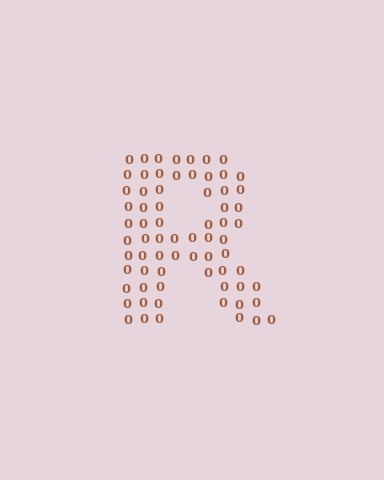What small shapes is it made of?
It is made of small digit 0's.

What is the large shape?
The large shape is the letter R.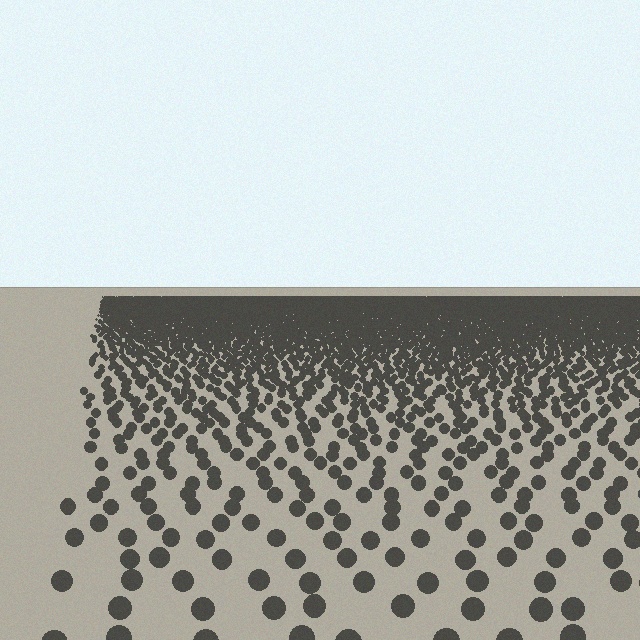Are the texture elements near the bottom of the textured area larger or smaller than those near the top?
Larger. Near the bottom, elements are closer to the viewer and appear at a bigger on-screen size.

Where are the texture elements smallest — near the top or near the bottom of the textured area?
Near the top.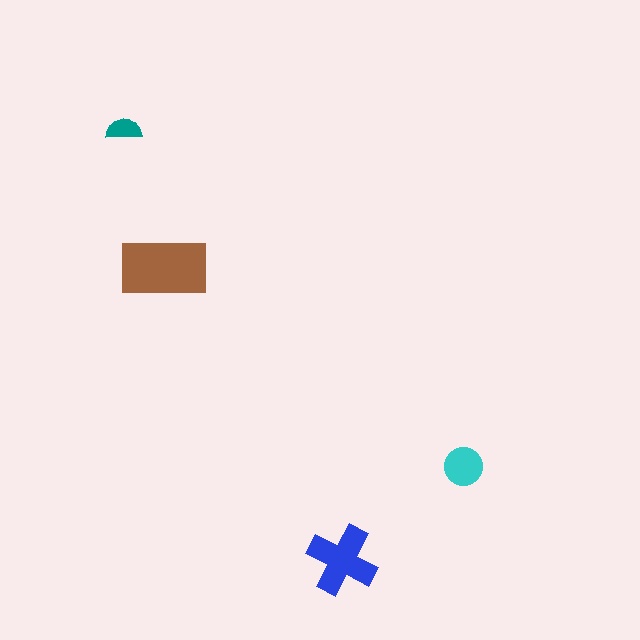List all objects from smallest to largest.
The teal semicircle, the cyan circle, the blue cross, the brown rectangle.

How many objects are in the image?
There are 4 objects in the image.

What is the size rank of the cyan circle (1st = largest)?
3rd.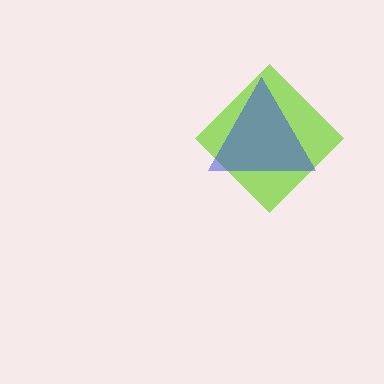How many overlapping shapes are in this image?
There are 2 overlapping shapes in the image.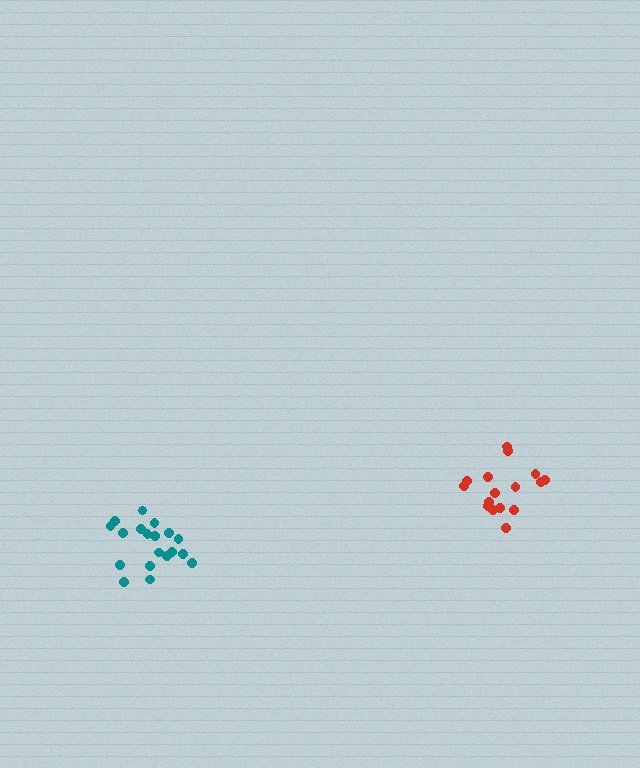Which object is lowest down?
The teal cluster is bottommost.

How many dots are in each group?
Group 1: 19 dots, Group 2: 16 dots (35 total).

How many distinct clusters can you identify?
There are 2 distinct clusters.